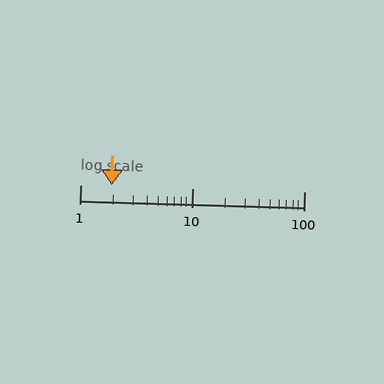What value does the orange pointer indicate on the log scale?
The pointer indicates approximately 1.9.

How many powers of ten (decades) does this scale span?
The scale spans 2 decades, from 1 to 100.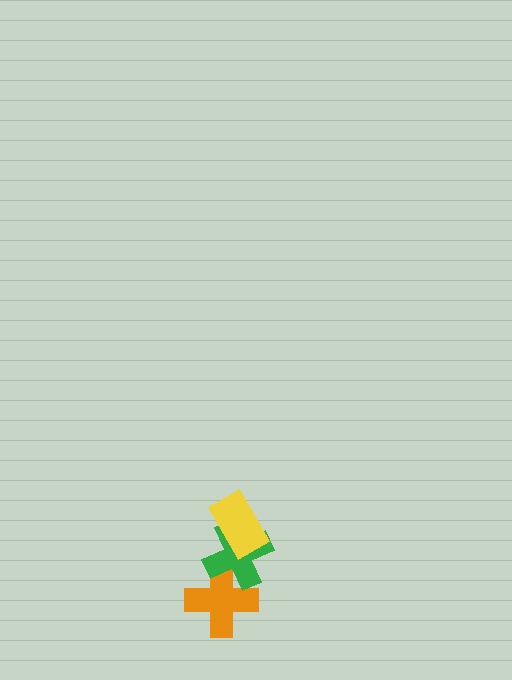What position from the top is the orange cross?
The orange cross is 3rd from the top.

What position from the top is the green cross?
The green cross is 2nd from the top.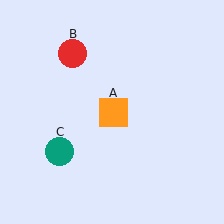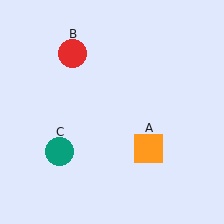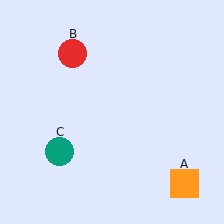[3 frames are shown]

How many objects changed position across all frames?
1 object changed position: orange square (object A).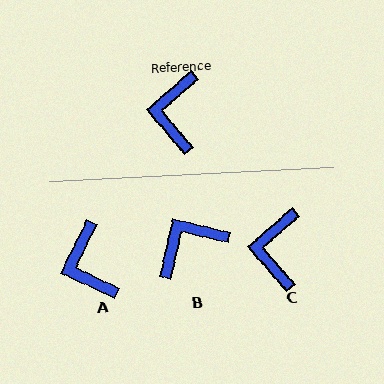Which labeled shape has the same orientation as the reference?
C.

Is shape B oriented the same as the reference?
No, it is off by about 54 degrees.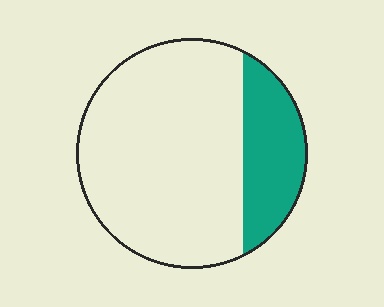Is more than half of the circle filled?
No.